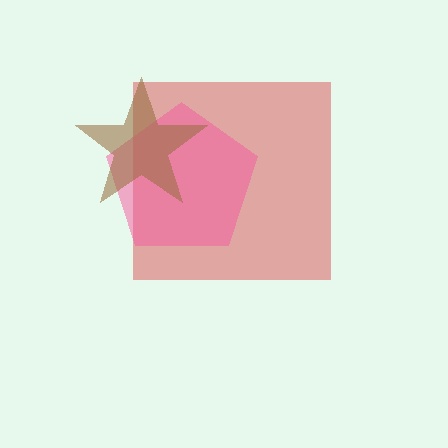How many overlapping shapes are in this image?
There are 3 overlapping shapes in the image.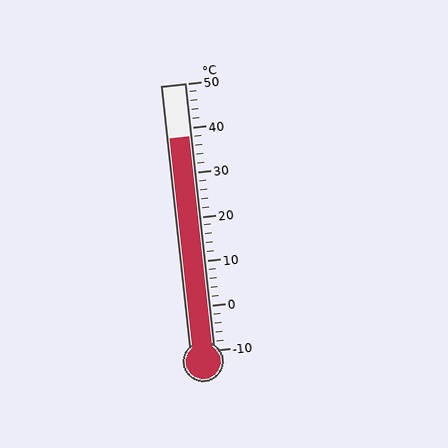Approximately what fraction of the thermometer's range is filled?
The thermometer is filled to approximately 80% of its range.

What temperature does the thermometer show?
The thermometer shows approximately 38°C.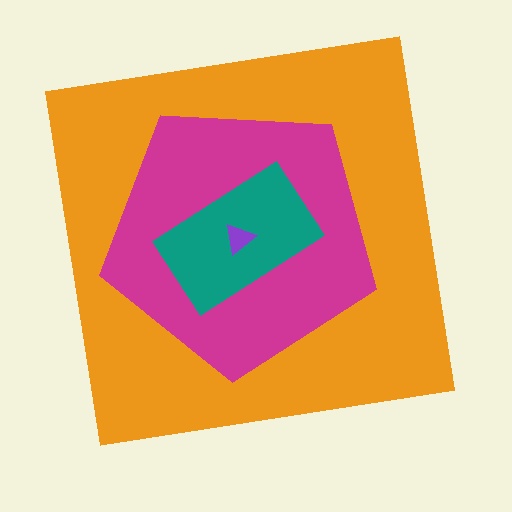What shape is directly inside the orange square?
The magenta pentagon.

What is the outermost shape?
The orange square.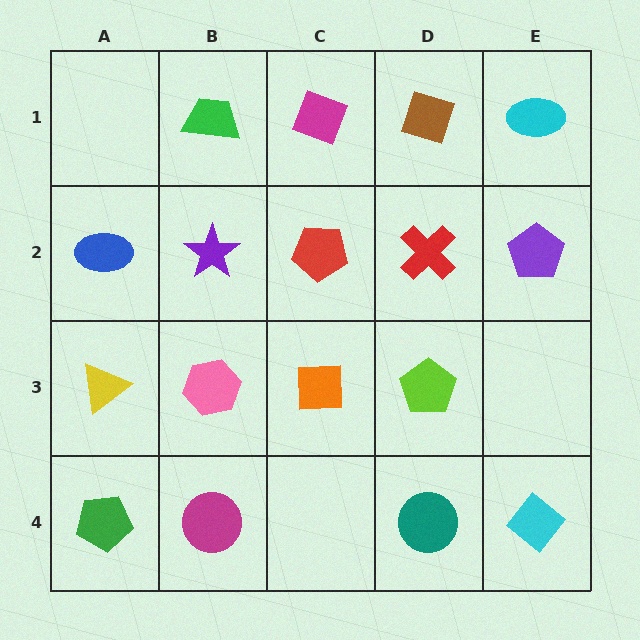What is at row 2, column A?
A blue ellipse.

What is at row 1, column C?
A magenta diamond.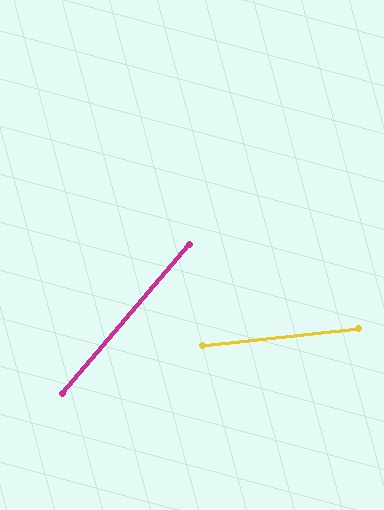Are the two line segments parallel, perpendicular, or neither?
Neither parallel nor perpendicular — they differ by about 43°.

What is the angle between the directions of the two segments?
Approximately 43 degrees.